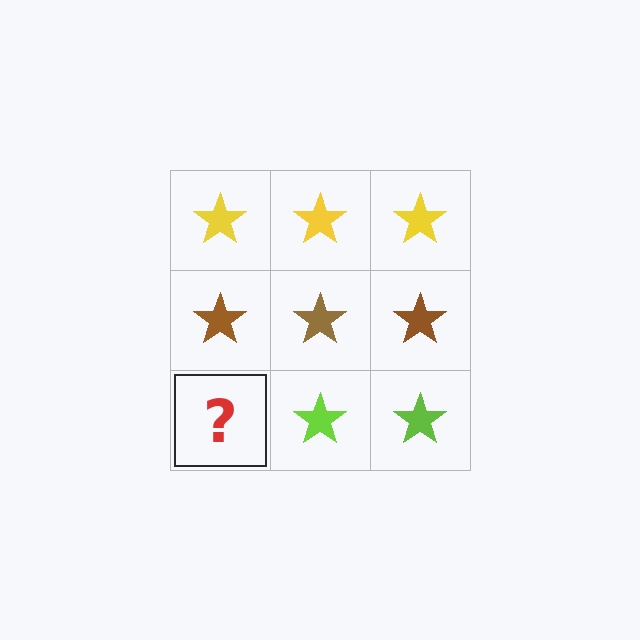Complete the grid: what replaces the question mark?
The question mark should be replaced with a lime star.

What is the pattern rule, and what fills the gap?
The rule is that each row has a consistent color. The gap should be filled with a lime star.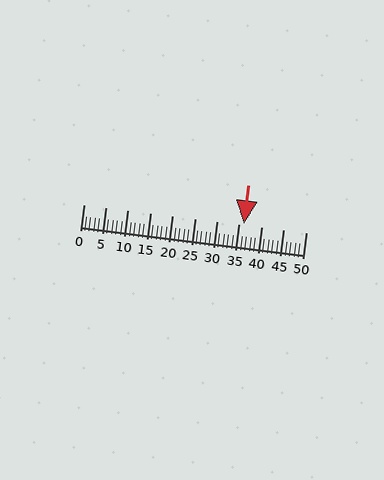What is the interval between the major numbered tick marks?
The major tick marks are spaced 5 units apart.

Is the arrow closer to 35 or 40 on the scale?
The arrow is closer to 35.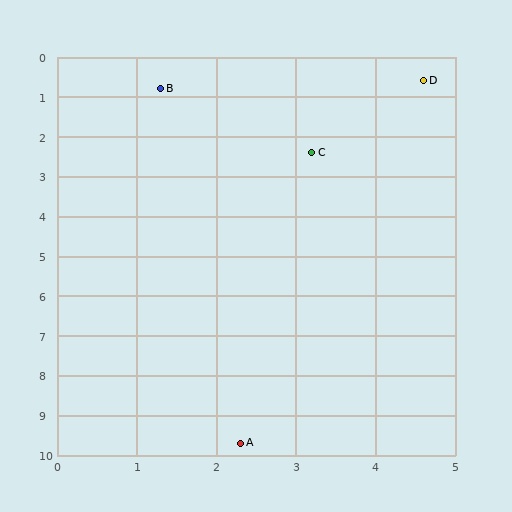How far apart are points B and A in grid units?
Points B and A are about 9.0 grid units apart.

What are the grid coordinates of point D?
Point D is at approximately (4.6, 0.6).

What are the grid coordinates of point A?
Point A is at approximately (2.3, 9.7).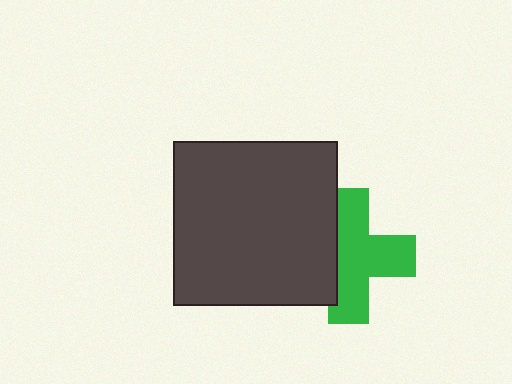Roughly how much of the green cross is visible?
Most of it is visible (roughly 68%).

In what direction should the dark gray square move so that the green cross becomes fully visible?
The dark gray square should move left. That is the shortest direction to clear the overlap and leave the green cross fully visible.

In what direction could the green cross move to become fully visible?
The green cross could move right. That would shift it out from behind the dark gray square entirely.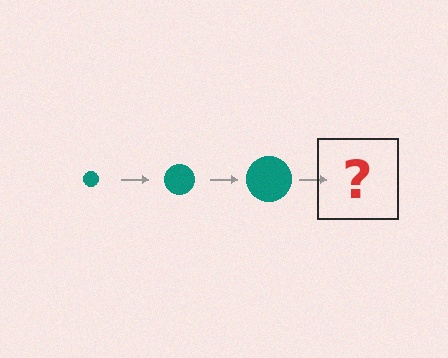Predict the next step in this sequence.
The next step is a teal circle, larger than the previous one.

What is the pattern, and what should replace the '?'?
The pattern is that the circle gets progressively larger each step. The '?' should be a teal circle, larger than the previous one.